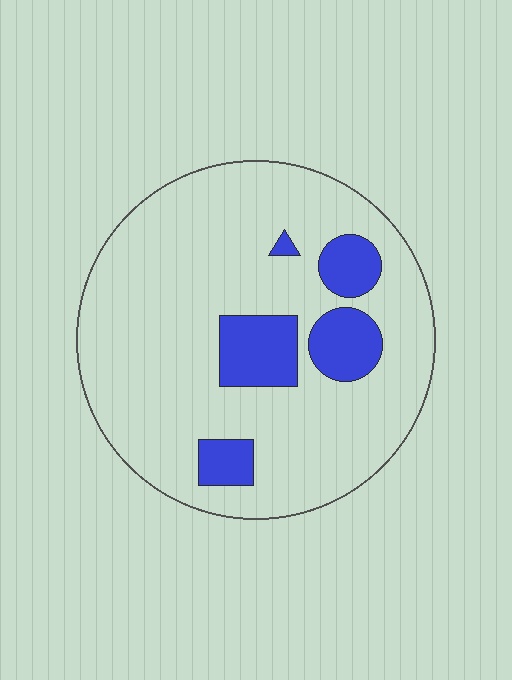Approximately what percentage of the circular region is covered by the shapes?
Approximately 15%.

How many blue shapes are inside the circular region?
5.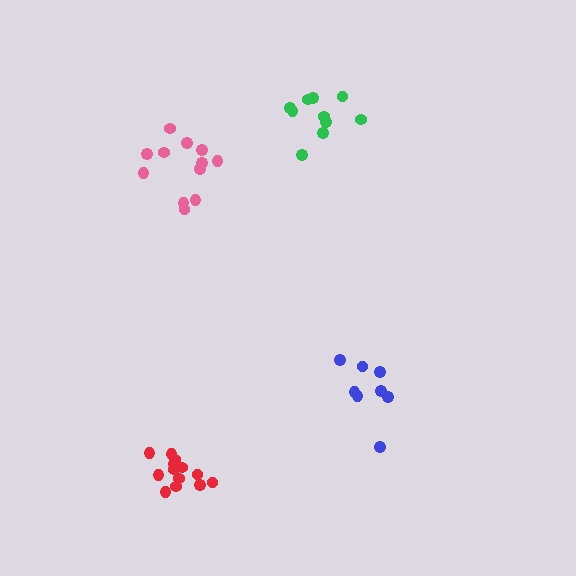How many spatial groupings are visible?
There are 4 spatial groupings.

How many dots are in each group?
Group 1: 13 dots, Group 2: 12 dots, Group 3: 10 dots, Group 4: 8 dots (43 total).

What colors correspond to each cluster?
The clusters are colored: red, pink, green, blue.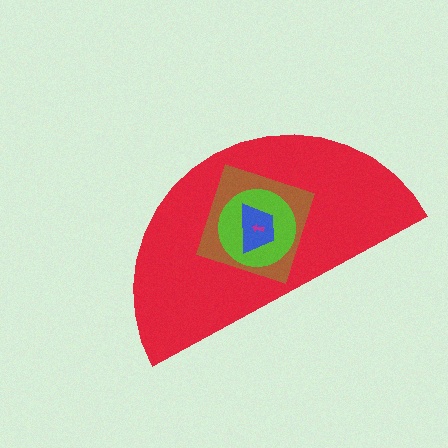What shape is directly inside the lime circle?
The blue trapezoid.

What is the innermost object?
The magenta arrow.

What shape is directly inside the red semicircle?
The brown square.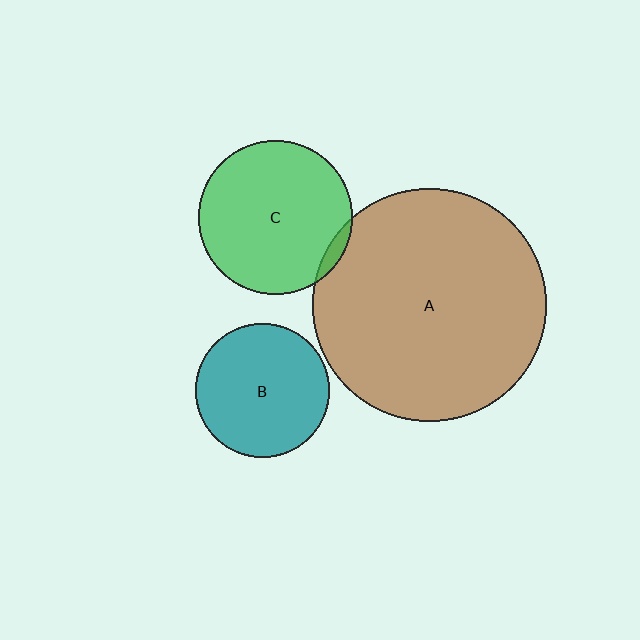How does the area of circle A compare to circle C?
Approximately 2.3 times.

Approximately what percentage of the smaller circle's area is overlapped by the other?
Approximately 5%.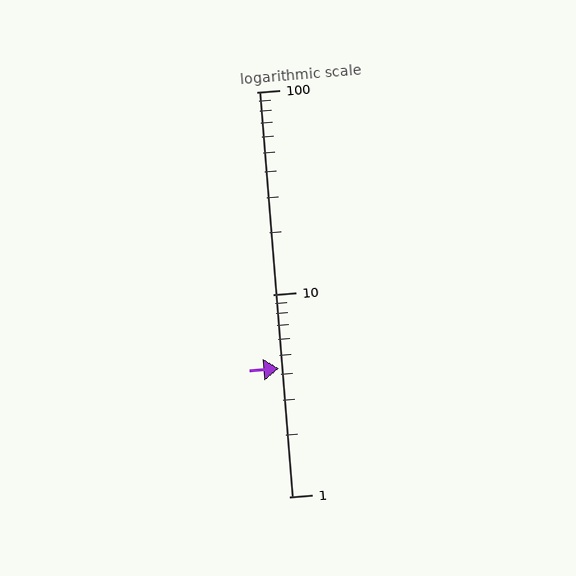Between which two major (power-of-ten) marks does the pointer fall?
The pointer is between 1 and 10.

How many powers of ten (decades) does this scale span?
The scale spans 2 decades, from 1 to 100.